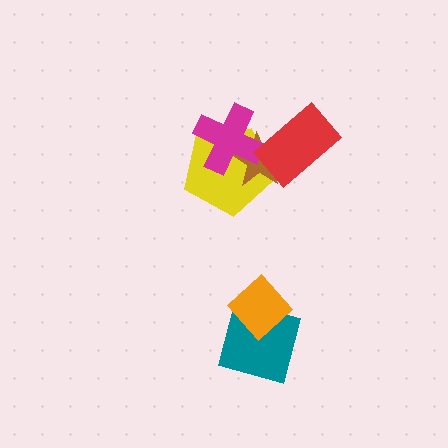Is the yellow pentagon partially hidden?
Yes, it is partially covered by another shape.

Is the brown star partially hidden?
Yes, it is partially covered by another shape.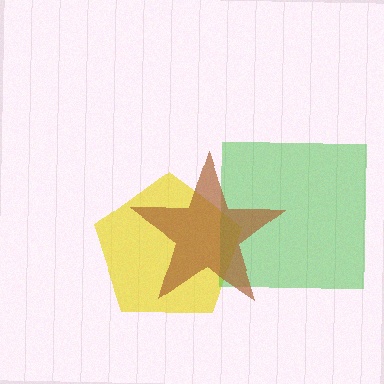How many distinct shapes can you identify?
There are 3 distinct shapes: a yellow pentagon, a green square, a brown star.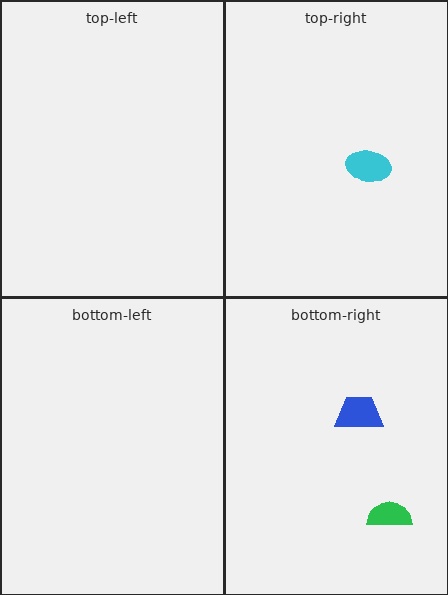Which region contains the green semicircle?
The bottom-right region.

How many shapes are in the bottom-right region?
2.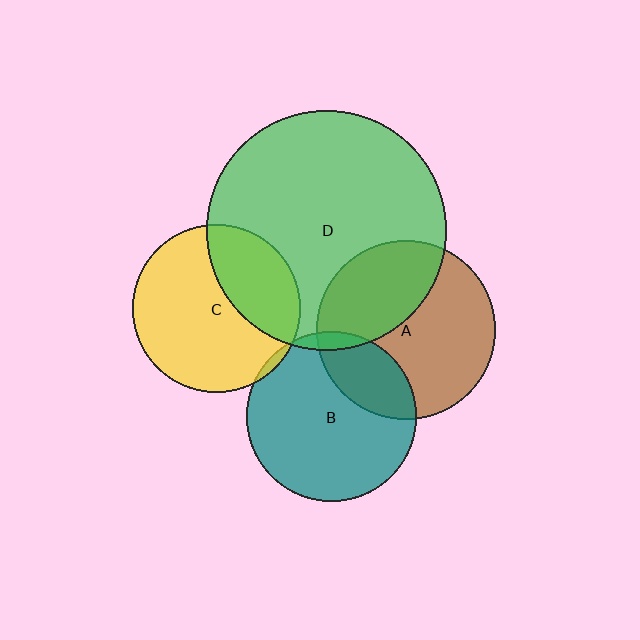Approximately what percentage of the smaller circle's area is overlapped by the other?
Approximately 35%.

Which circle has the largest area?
Circle D (green).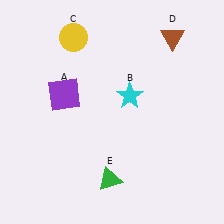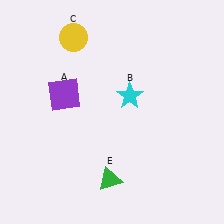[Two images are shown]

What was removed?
The brown triangle (D) was removed in Image 2.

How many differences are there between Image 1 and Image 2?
There is 1 difference between the two images.